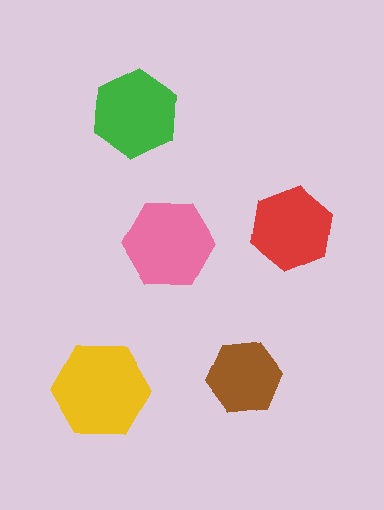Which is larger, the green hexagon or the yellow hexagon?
The yellow one.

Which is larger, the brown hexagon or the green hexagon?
The green one.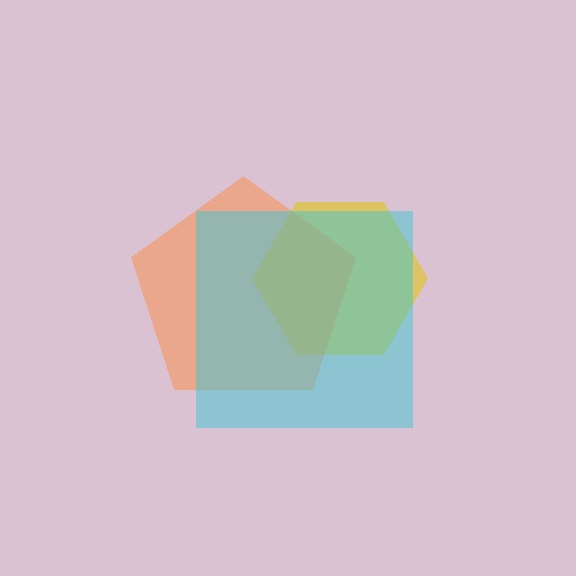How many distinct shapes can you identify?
There are 3 distinct shapes: a yellow hexagon, an orange pentagon, a cyan square.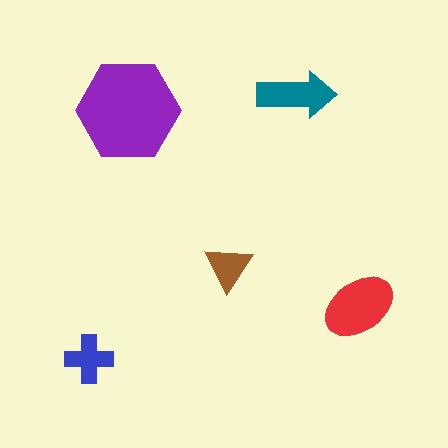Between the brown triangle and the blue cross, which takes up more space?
The blue cross.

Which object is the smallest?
The brown triangle.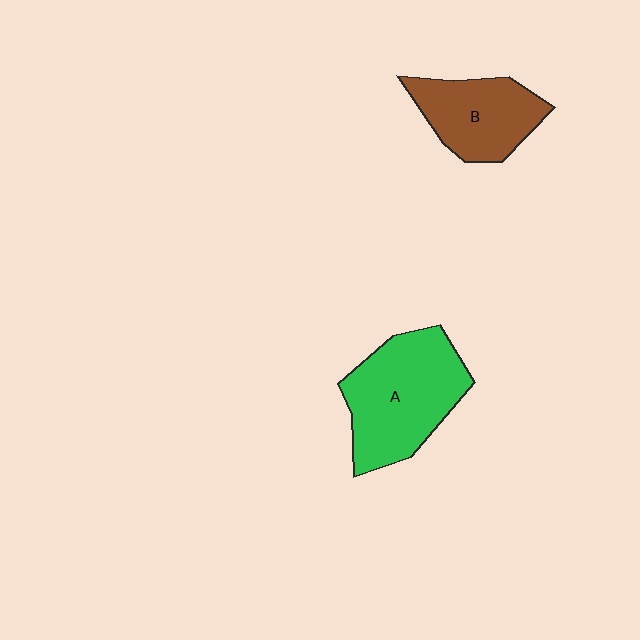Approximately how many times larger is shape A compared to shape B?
Approximately 1.4 times.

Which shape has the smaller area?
Shape B (brown).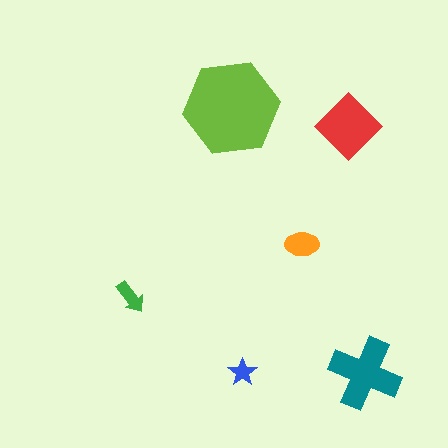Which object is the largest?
The lime hexagon.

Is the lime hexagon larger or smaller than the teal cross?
Larger.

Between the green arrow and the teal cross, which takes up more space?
The teal cross.